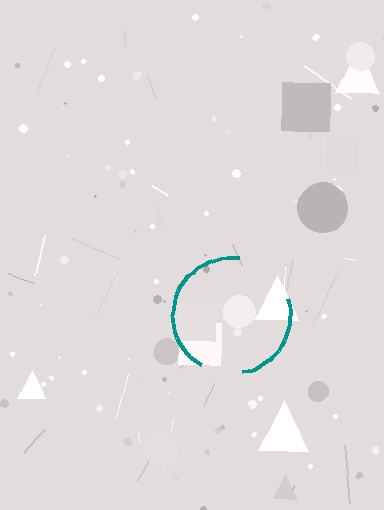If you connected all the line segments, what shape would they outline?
They would outline a circle.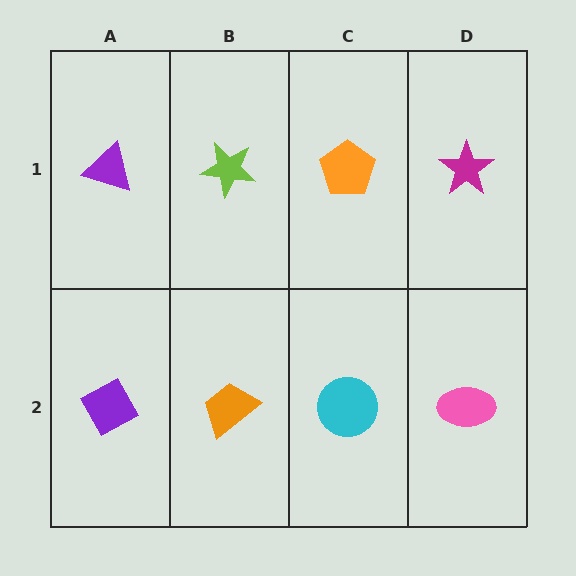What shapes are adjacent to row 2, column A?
A purple triangle (row 1, column A), an orange trapezoid (row 2, column B).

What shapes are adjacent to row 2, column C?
An orange pentagon (row 1, column C), an orange trapezoid (row 2, column B), a pink ellipse (row 2, column D).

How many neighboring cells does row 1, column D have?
2.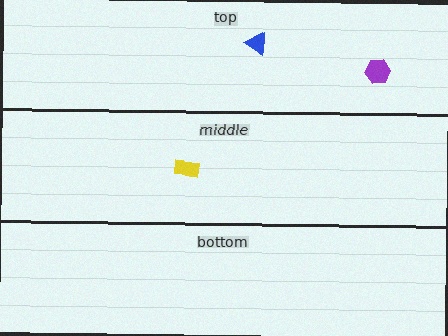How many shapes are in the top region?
2.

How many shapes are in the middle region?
1.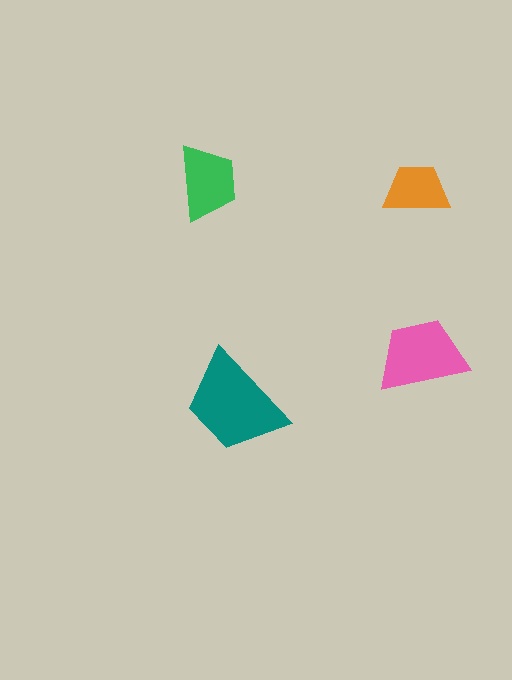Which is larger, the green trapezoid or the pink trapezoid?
The pink one.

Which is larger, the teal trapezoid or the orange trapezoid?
The teal one.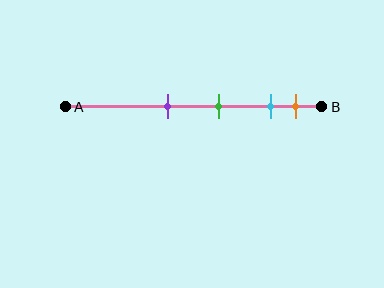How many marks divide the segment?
There are 4 marks dividing the segment.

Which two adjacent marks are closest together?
The cyan and orange marks are the closest adjacent pair.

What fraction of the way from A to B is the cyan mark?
The cyan mark is approximately 80% (0.8) of the way from A to B.